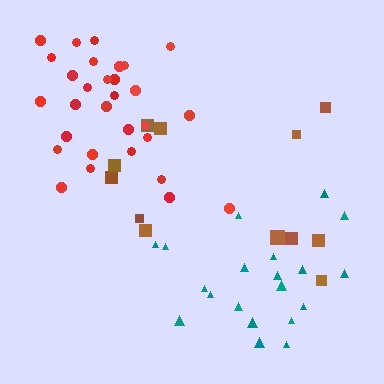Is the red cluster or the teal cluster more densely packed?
Red.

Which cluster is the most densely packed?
Red.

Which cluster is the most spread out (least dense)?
Brown.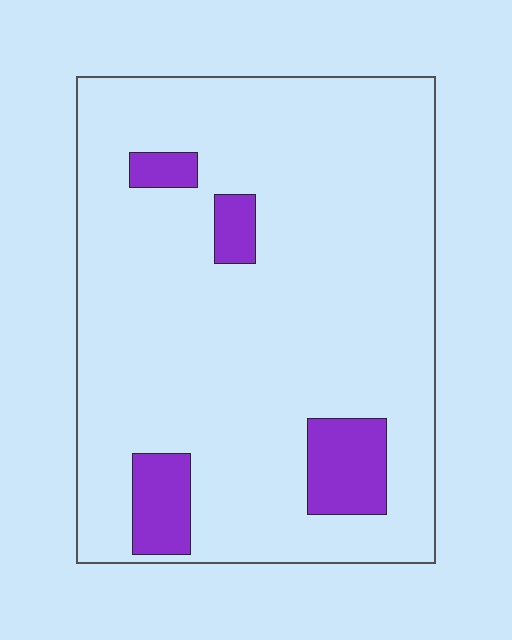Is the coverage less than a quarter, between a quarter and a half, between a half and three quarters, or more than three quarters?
Less than a quarter.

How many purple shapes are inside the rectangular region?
4.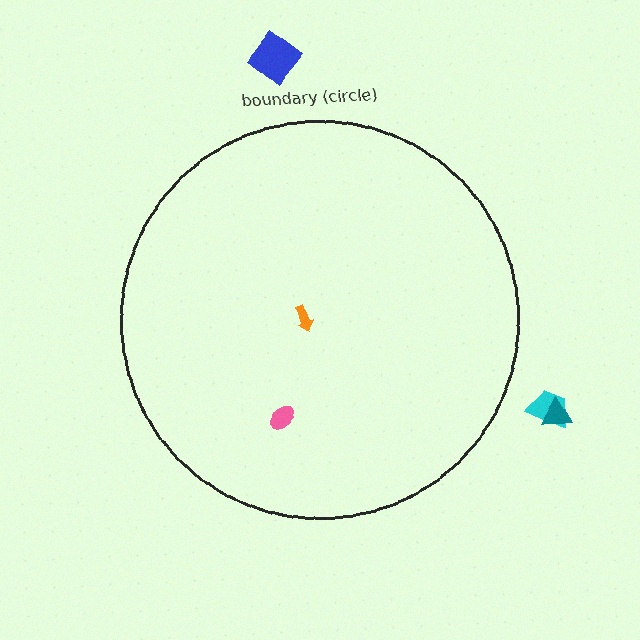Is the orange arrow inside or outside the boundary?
Inside.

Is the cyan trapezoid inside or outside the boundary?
Outside.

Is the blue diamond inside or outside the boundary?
Outside.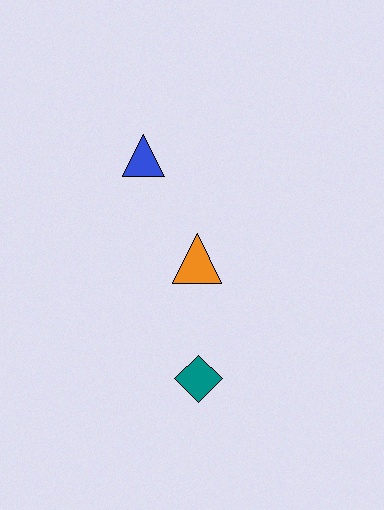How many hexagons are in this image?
There are no hexagons.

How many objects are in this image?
There are 3 objects.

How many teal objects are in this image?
There is 1 teal object.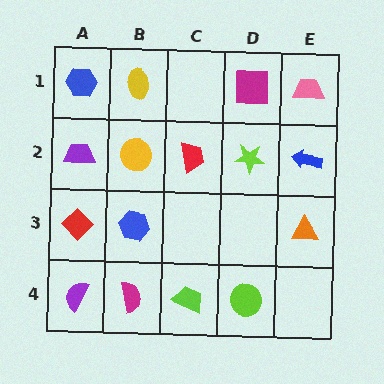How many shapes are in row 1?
4 shapes.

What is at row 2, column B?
A yellow circle.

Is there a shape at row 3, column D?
No, that cell is empty.